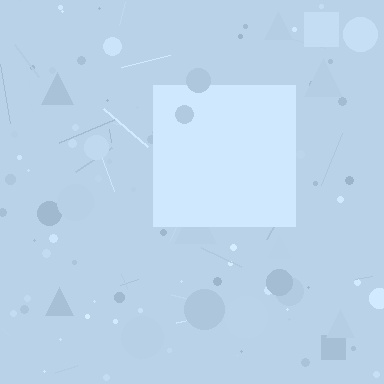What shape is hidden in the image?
A square is hidden in the image.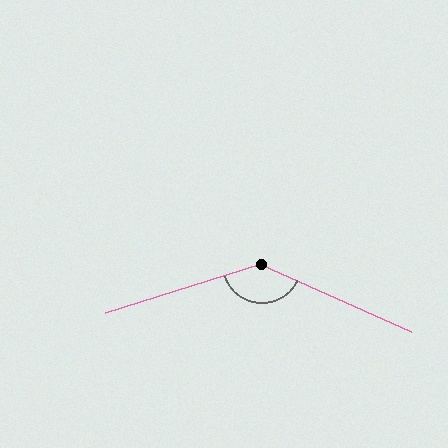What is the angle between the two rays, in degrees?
Approximately 138 degrees.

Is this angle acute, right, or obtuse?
It is obtuse.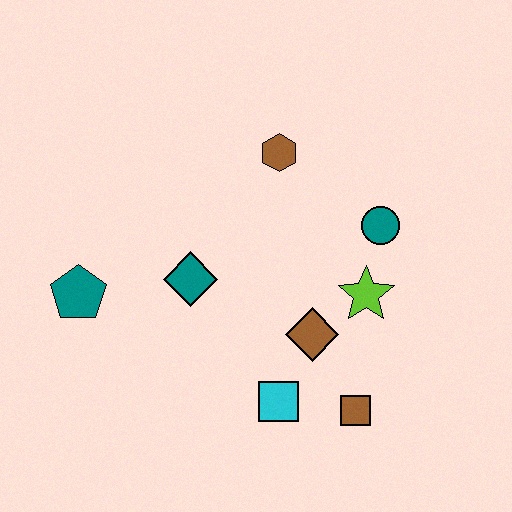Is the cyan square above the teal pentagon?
No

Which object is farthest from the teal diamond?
The brown square is farthest from the teal diamond.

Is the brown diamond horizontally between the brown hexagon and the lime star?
Yes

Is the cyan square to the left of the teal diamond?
No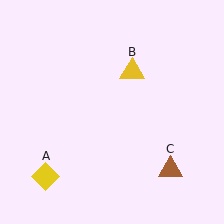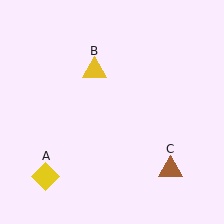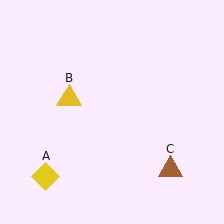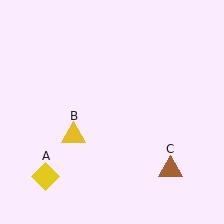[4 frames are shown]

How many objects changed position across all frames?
1 object changed position: yellow triangle (object B).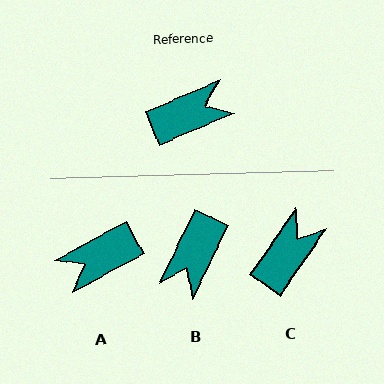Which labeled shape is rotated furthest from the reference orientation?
A, about 174 degrees away.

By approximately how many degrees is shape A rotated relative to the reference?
Approximately 174 degrees clockwise.